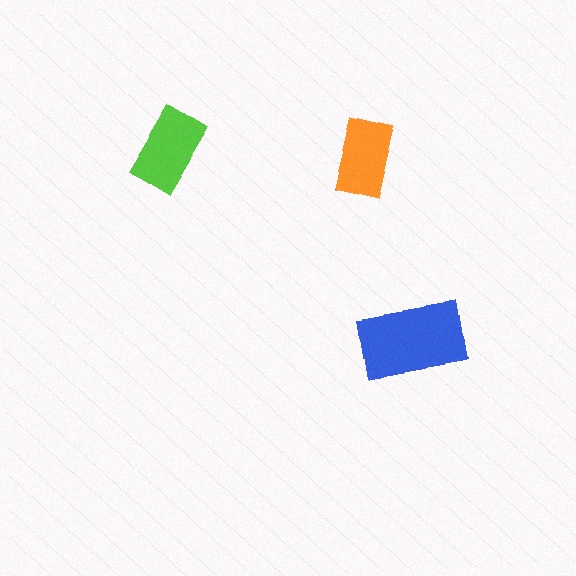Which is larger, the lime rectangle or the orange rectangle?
The lime one.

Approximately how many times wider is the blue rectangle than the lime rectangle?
About 1.5 times wider.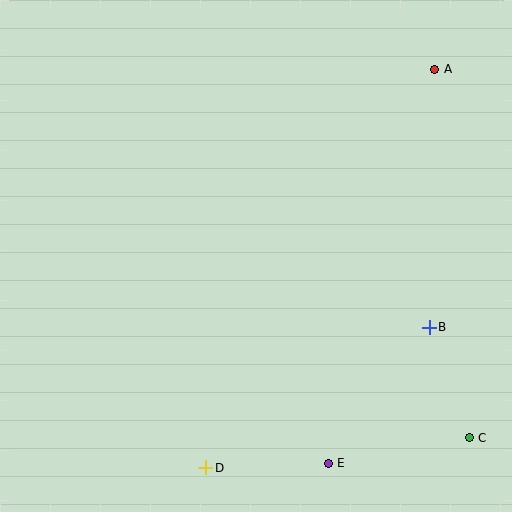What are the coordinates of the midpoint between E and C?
The midpoint between E and C is at (399, 450).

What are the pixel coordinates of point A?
Point A is at (435, 69).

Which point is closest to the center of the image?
Point B at (429, 327) is closest to the center.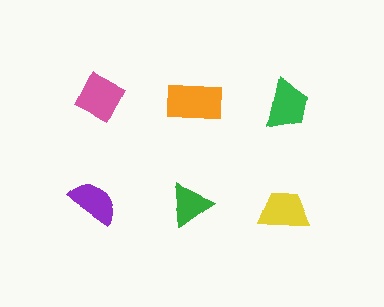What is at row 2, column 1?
A purple semicircle.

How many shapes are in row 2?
3 shapes.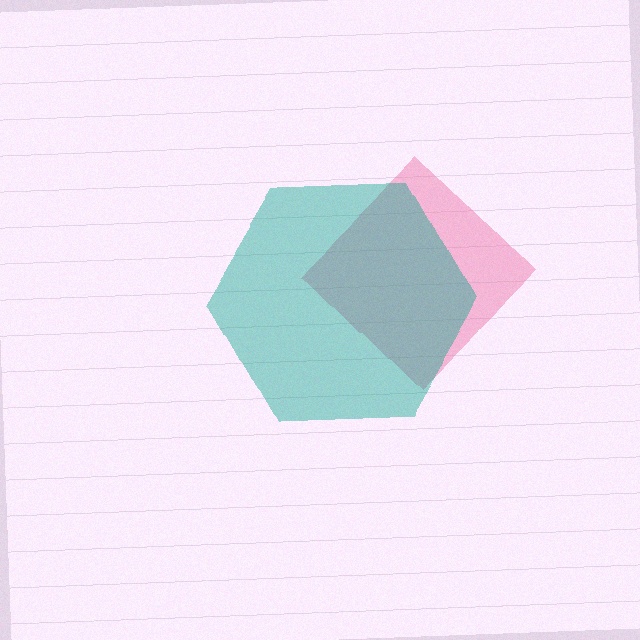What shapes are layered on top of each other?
The layered shapes are: a pink diamond, a teal hexagon.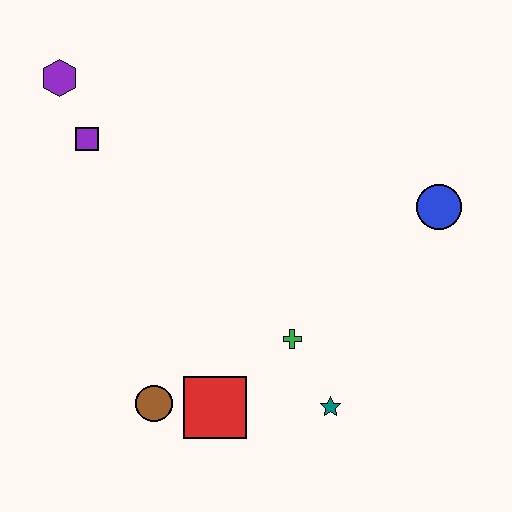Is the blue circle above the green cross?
Yes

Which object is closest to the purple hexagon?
The purple square is closest to the purple hexagon.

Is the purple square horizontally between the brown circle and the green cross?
No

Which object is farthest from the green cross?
The purple hexagon is farthest from the green cross.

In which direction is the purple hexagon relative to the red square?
The purple hexagon is above the red square.